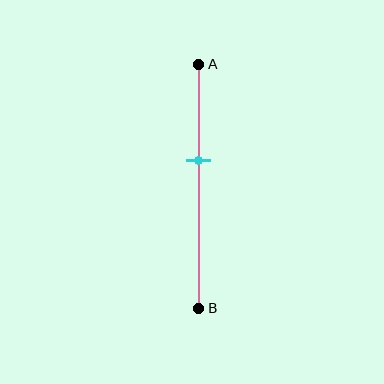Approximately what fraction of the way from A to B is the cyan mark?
The cyan mark is approximately 40% of the way from A to B.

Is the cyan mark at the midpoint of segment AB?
No, the mark is at about 40% from A, not at the 50% midpoint.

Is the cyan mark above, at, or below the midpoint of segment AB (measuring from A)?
The cyan mark is above the midpoint of segment AB.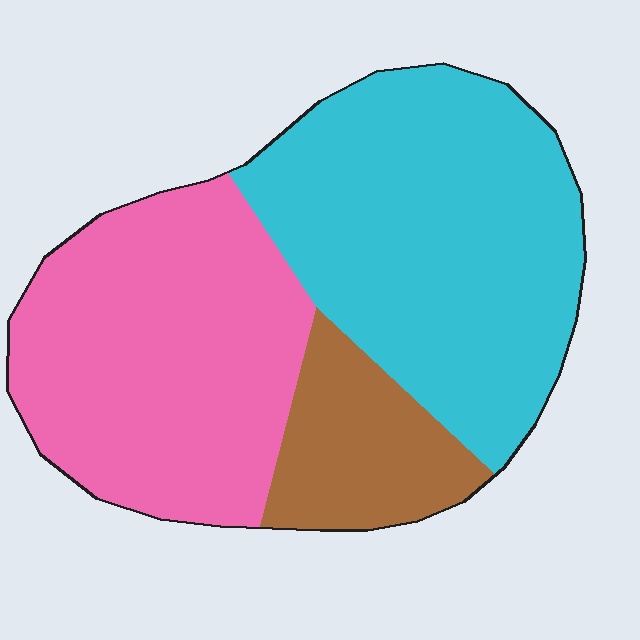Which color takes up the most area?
Cyan, at roughly 45%.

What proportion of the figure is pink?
Pink takes up between a third and a half of the figure.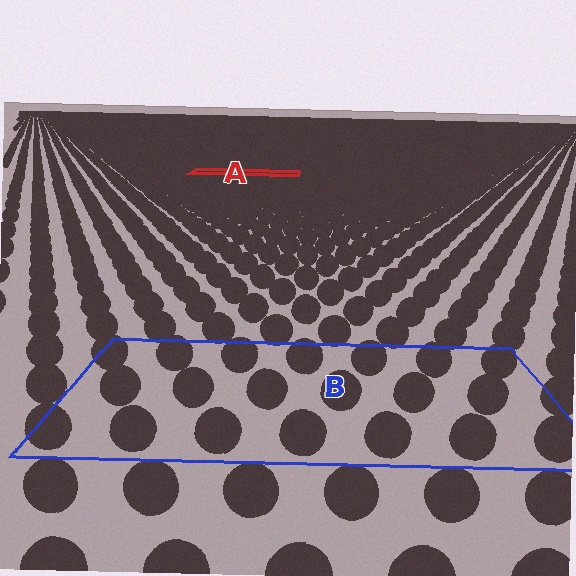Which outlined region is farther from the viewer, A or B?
Region A is farther from the viewer — the texture elements inside it appear smaller and more densely packed.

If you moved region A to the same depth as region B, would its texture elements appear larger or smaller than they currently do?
They would appear larger. At a closer depth, the same texture elements are projected at a bigger on-screen size.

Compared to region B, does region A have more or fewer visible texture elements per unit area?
Region A has more texture elements per unit area — they are packed more densely because it is farther away.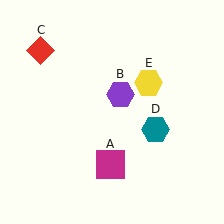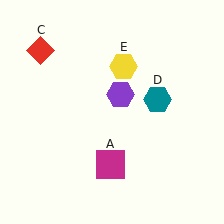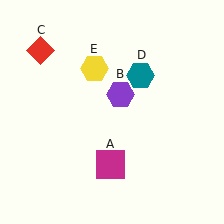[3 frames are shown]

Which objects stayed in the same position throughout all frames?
Magenta square (object A) and purple hexagon (object B) and red diamond (object C) remained stationary.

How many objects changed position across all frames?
2 objects changed position: teal hexagon (object D), yellow hexagon (object E).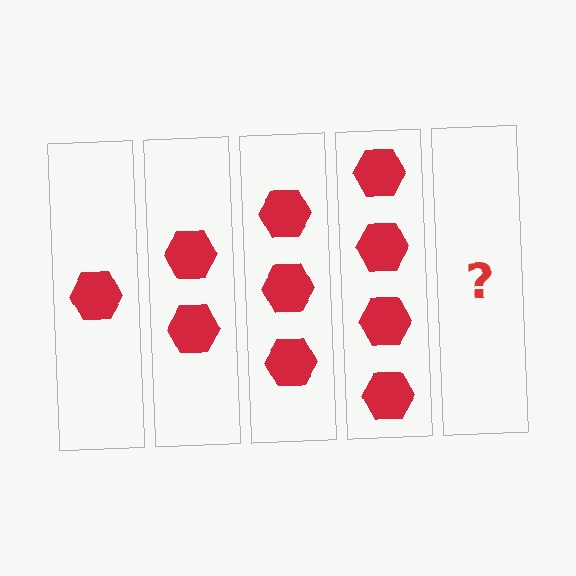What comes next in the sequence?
The next element should be 5 hexagons.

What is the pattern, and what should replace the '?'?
The pattern is that each step adds one more hexagon. The '?' should be 5 hexagons.